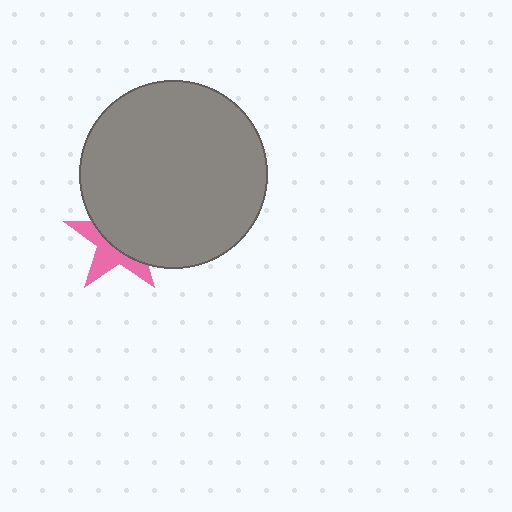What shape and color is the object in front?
The object in front is a gray circle.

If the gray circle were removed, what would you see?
You would see the complete pink star.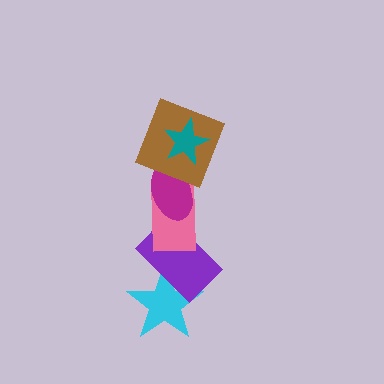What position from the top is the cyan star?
The cyan star is 6th from the top.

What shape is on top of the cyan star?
The purple rectangle is on top of the cyan star.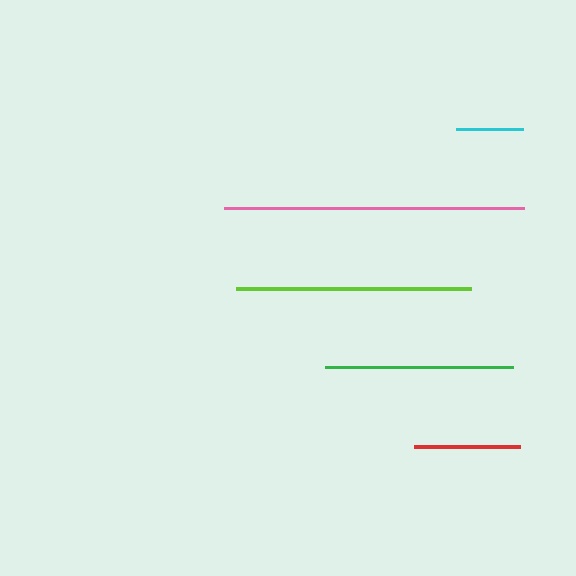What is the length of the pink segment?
The pink segment is approximately 301 pixels long.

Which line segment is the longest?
The pink line is the longest at approximately 301 pixels.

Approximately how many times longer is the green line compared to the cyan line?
The green line is approximately 2.8 times the length of the cyan line.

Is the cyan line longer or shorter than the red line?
The red line is longer than the cyan line.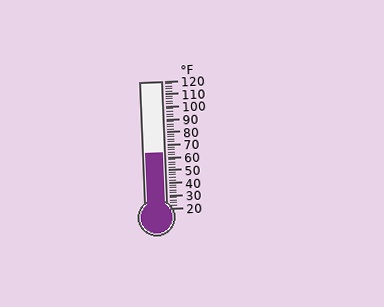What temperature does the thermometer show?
The thermometer shows approximately 64°F.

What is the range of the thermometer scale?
The thermometer scale ranges from 20°F to 120°F.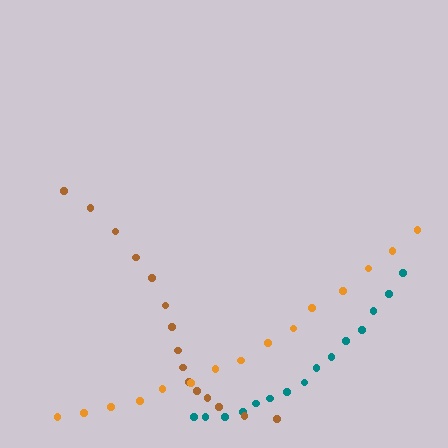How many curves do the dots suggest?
There are 3 distinct paths.